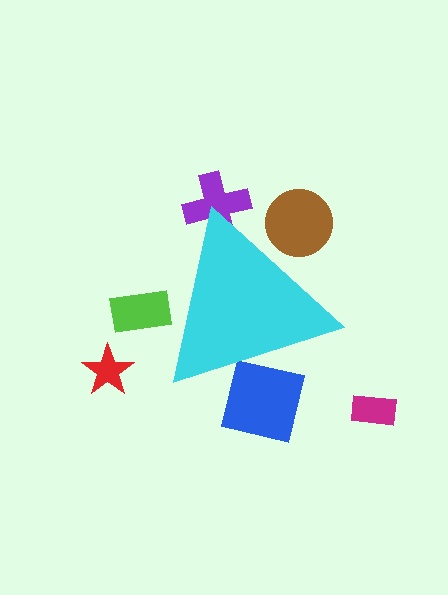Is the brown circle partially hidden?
Yes, the brown circle is partially hidden behind the cyan triangle.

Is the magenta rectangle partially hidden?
No, the magenta rectangle is fully visible.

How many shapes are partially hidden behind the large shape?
4 shapes are partially hidden.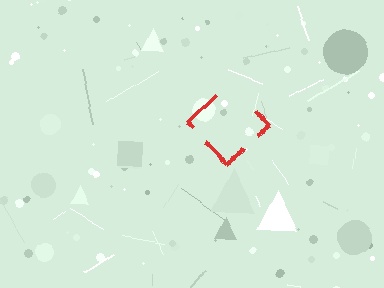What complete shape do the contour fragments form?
The contour fragments form a diamond.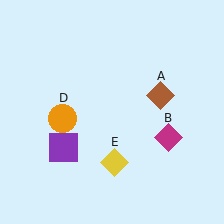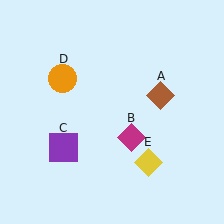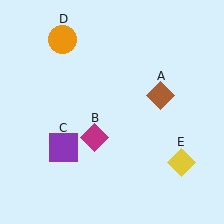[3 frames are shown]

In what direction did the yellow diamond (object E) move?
The yellow diamond (object E) moved right.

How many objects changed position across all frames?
3 objects changed position: magenta diamond (object B), orange circle (object D), yellow diamond (object E).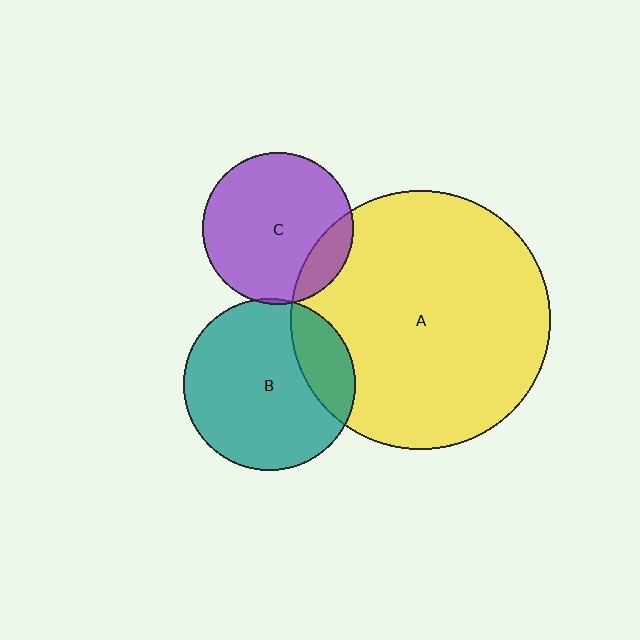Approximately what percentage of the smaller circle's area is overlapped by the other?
Approximately 5%.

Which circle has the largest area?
Circle A (yellow).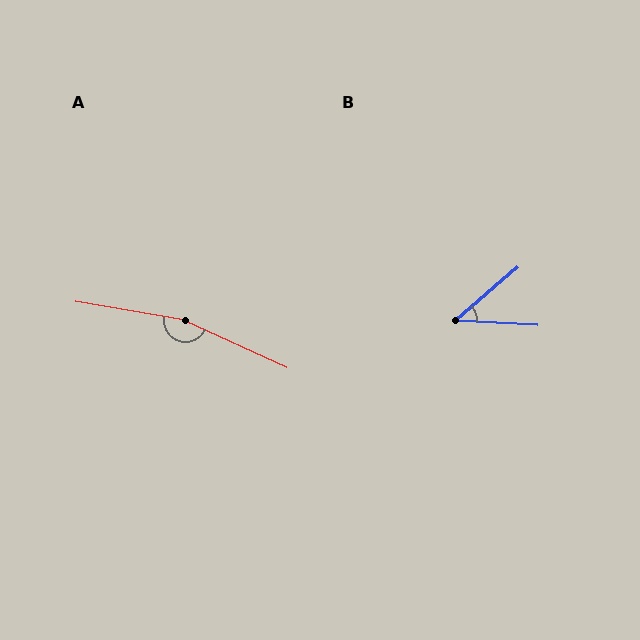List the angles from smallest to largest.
B (44°), A (165°).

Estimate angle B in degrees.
Approximately 44 degrees.